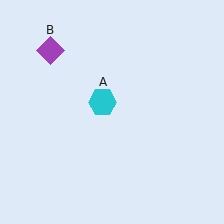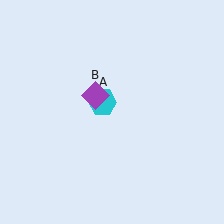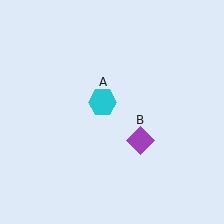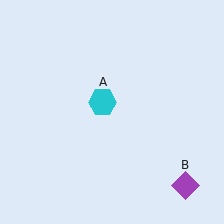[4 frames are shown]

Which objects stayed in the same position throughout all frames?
Cyan hexagon (object A) remained stationary.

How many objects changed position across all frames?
1 object changed position: purple diamond (object B).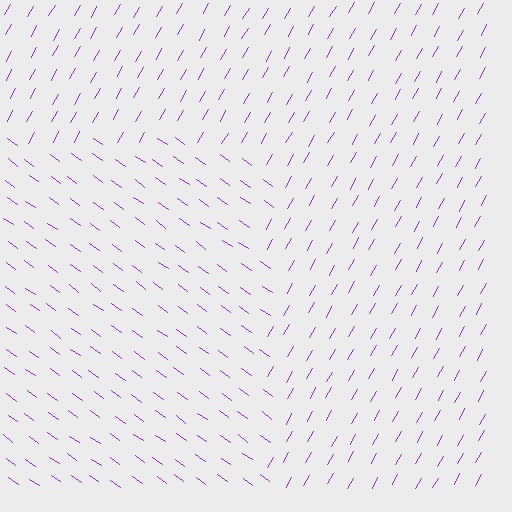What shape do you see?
I see a rectangle.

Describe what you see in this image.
The image is filled with small purple line segments. A rectangle region in the image has lines oriented differently from the surrounding lines, creating a visible texture boundary.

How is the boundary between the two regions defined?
The boundary is defined purely by a change in line orientation (approximately 84 degrees difference). All lines are the same color and thickness.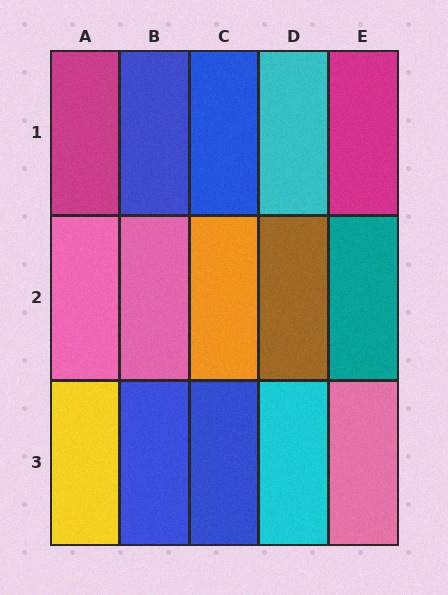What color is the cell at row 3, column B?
Blue.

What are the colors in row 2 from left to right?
Pink, pink, orange, brown, teal.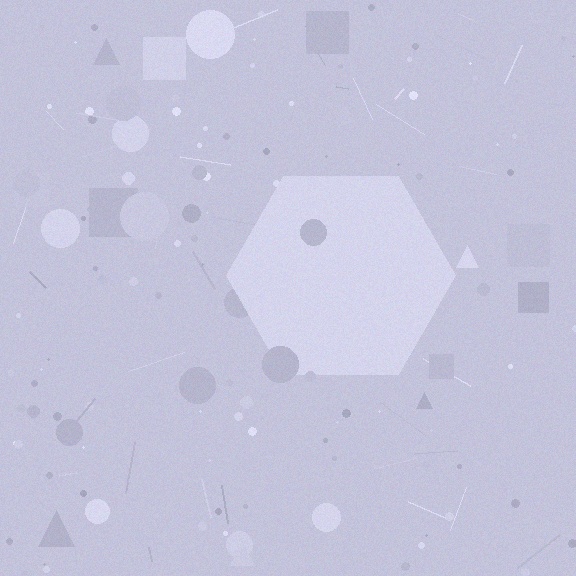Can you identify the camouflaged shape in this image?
The camouflaged shape is a hexagon.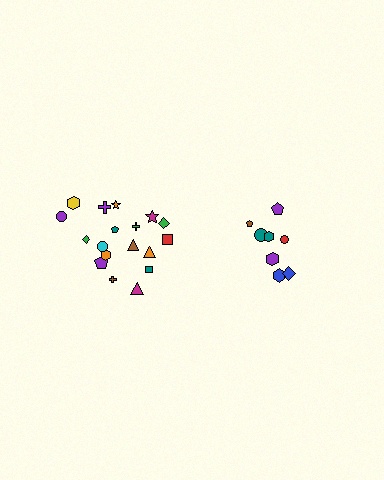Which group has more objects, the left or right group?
The left group.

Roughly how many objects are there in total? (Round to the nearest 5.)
Roughly 25 objects in total.